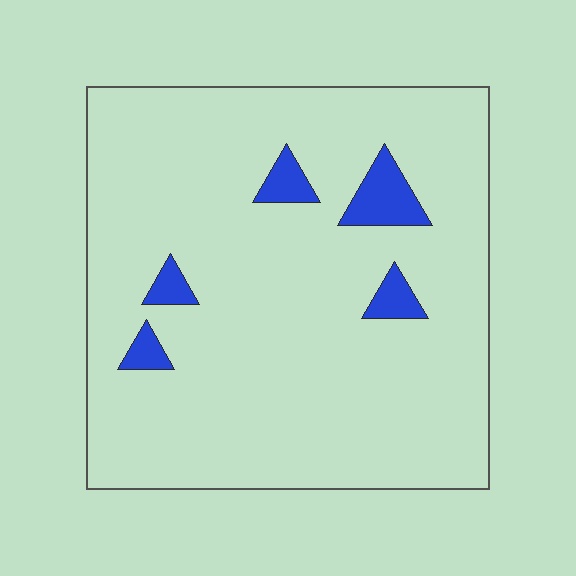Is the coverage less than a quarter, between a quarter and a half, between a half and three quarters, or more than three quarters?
Less than a quarter.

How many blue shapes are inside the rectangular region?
5.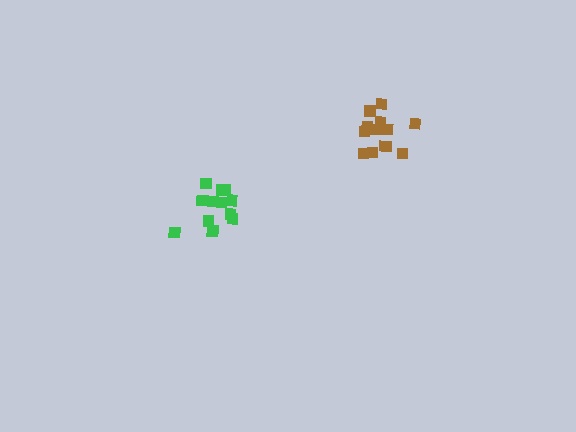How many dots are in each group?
Group 1: 12 dots, Group 2: 13 dots (25 total).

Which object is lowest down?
The green cluster is bottommost.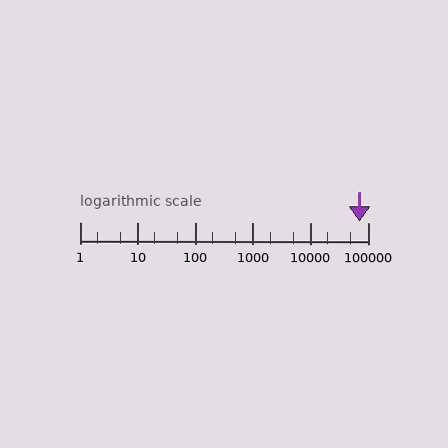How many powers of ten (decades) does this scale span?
The scale spans 5 decades, from 1 to 100000.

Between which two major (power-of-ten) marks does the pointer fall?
The pointer is between 10000 and 100000.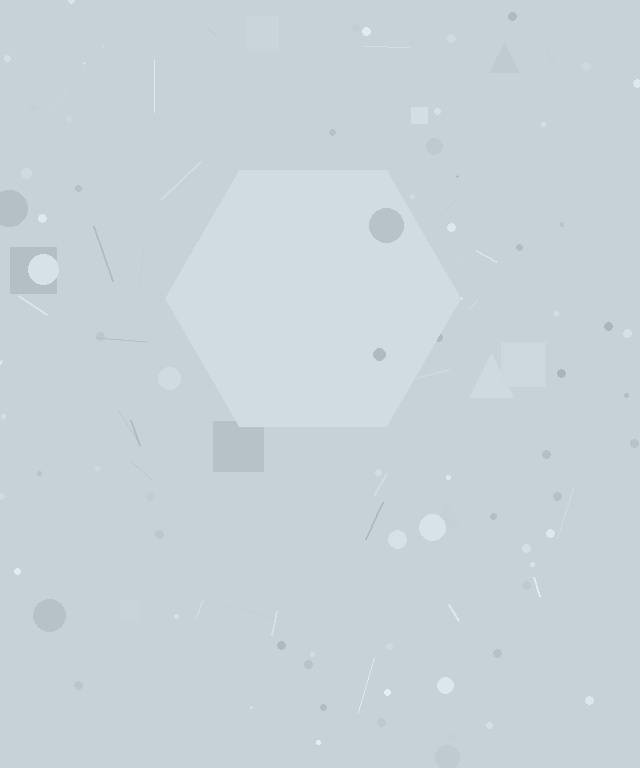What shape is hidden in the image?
A hexagon is hidden in the image.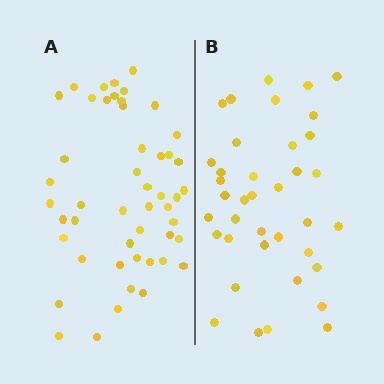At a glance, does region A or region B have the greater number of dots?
Region A (the left region) has more dots.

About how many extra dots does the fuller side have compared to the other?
Region A has roughly 12 or so more dots than region B.